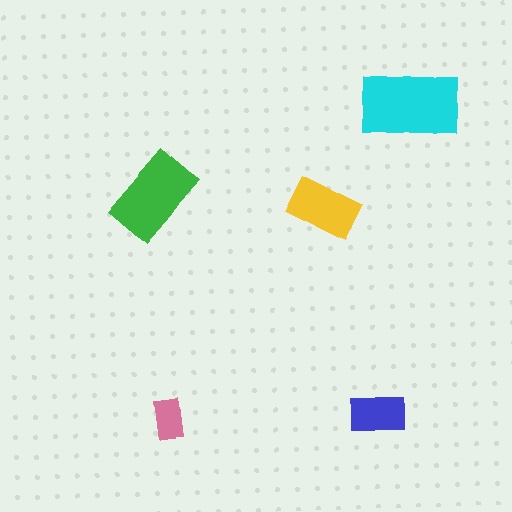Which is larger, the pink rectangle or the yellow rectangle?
The yellow one.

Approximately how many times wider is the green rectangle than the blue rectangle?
About 1.5 times wider.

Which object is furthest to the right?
The cyan rectangle is rightmost.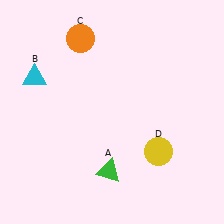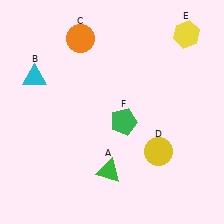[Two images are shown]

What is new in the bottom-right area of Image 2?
A green pentagon (F) was added in the bottom-right area of Image 2.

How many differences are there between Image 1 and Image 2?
There are 2 differences between the two images.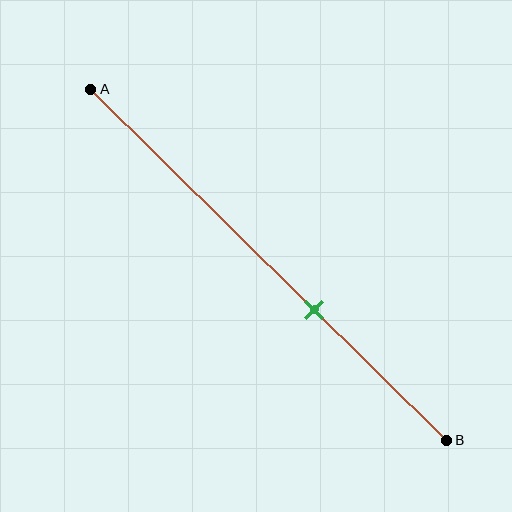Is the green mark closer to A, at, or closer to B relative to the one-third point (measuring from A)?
The green mark is closer to point B than the one-third point of segment AB.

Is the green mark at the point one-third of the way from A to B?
No, the mark is at about 65% from A, not at the 33% one-third point.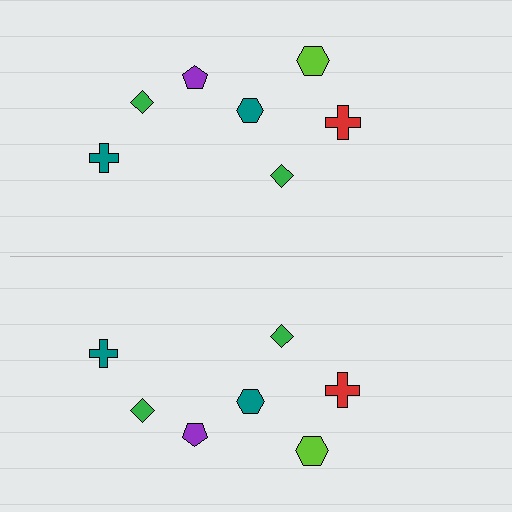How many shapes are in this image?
There are 14 shapes in this image.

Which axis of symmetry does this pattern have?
The pattern has a horizontal axis of symmetry running through the center of the image.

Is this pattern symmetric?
Yes, this pattern has bilateral (reflection) symmetry.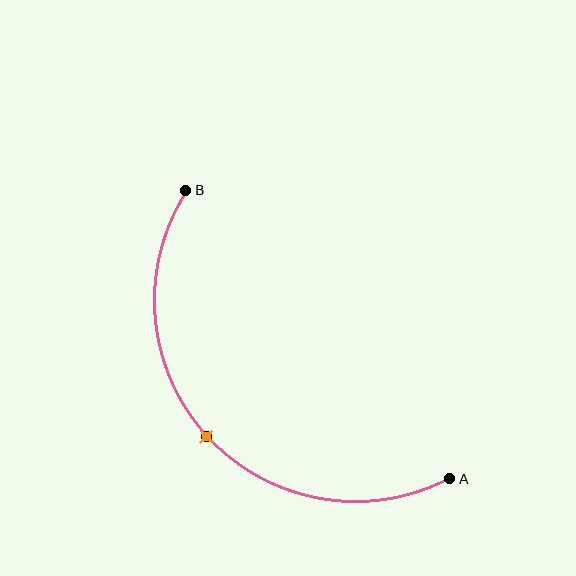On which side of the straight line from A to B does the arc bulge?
The arc bulges below and to the left of the straight line connecting A and B.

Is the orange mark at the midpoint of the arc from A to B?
Yes. The orange mark lies on the arc at equal arc-length from both A and B — it is the arc midpoint.